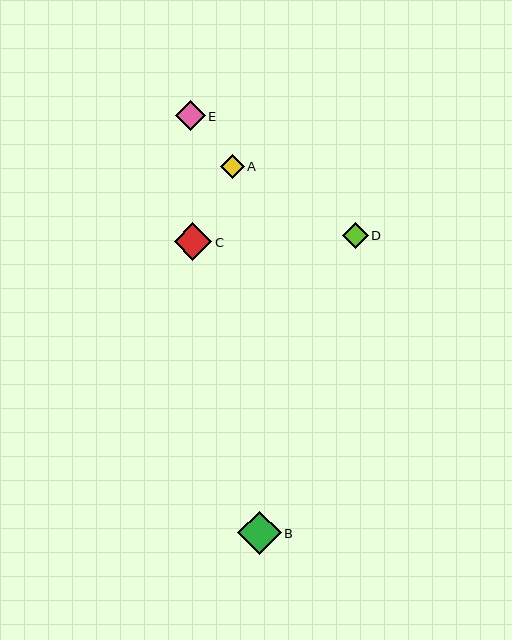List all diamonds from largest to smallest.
From largest to smallest: B, C, E, D, A.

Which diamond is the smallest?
Diamond A is the smallest with a size of approximately 24 pixels.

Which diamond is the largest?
Diamond B is the largest with a size of approximately 44 pixels.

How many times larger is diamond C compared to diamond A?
Diamond C is approximately 1.6 times the size of diamond A.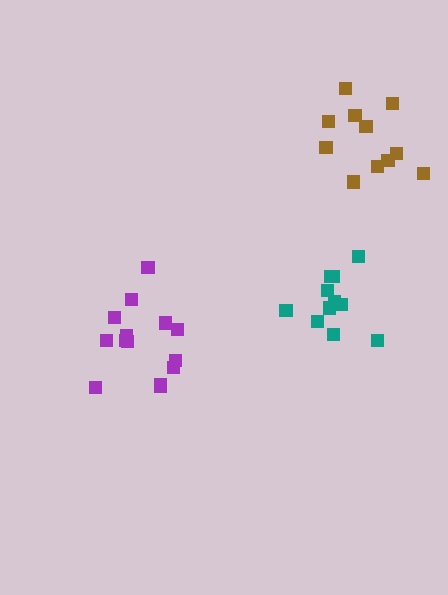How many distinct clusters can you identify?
There are 3 distinct clusters.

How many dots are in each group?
Group 1: 11 dots, Group 2: 11 dots, Group 3: 14 dots (36 total).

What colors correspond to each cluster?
The clusters are colored: teal, brown, purple.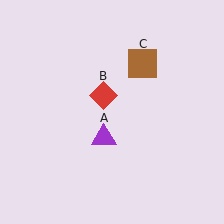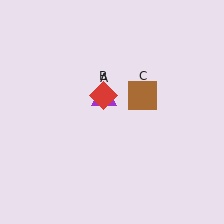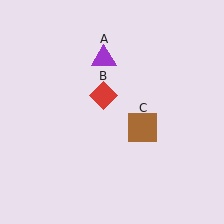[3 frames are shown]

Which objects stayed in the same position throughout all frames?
Red diamond (object B) remained stationary.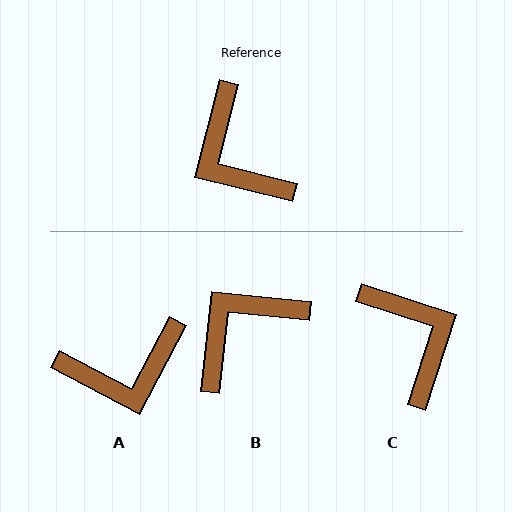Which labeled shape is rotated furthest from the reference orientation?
C, about 176 degrees away.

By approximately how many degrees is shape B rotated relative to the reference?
Approximately 82 degrees clockwise.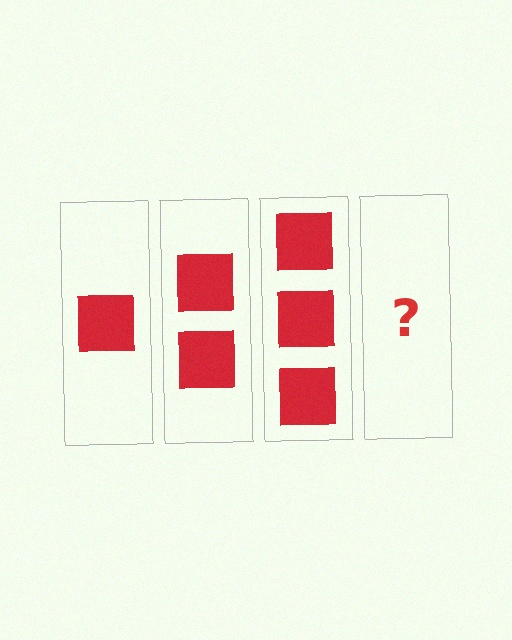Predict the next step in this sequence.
The next step is 4 squares.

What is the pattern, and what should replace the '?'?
The pattern is that each step adds one more square. The '?' should be 4 squares.